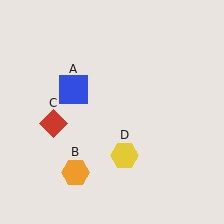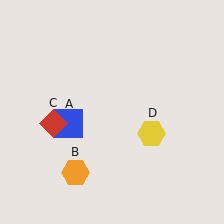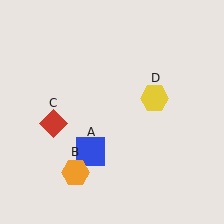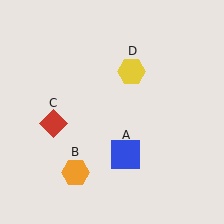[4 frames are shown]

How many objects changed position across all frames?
2 objects changed position: blue square (object A), yellow hexagon (object D).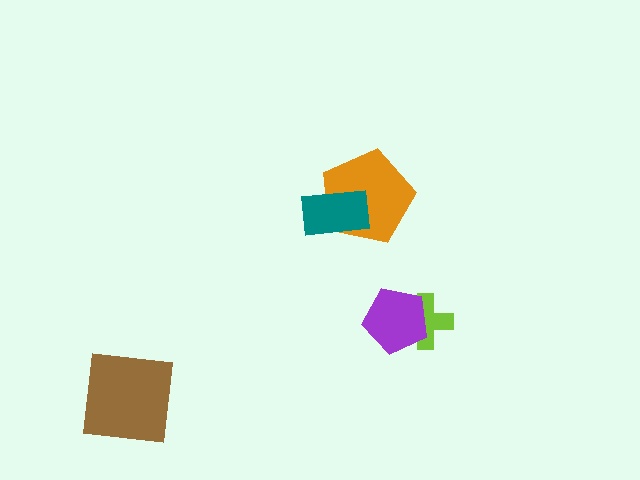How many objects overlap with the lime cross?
1 object overlaps with the lime cross.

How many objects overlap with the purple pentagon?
1 object overlaps with the purple pentagon.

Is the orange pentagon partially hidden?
Yes, it is partially covered by another shape.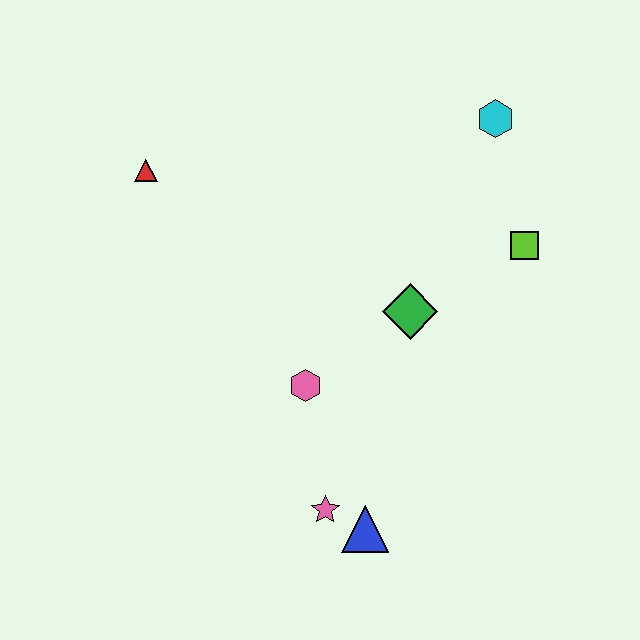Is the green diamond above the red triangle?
No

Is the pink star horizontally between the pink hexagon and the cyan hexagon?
Yes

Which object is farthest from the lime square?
The red triangle is farthest from the lime square.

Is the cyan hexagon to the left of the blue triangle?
No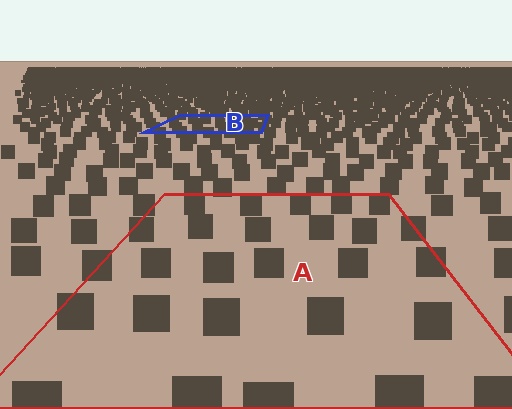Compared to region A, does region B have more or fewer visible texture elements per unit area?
Region B has more texture elements per unit area — they are packed more densely because it is farther away.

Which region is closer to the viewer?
Region A is closer. The texture elements there are larger and more spread out.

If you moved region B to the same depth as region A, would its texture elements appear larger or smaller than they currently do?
They would appear larger. At a closer depth, the same texture elements are projected at a bigger on-screen size.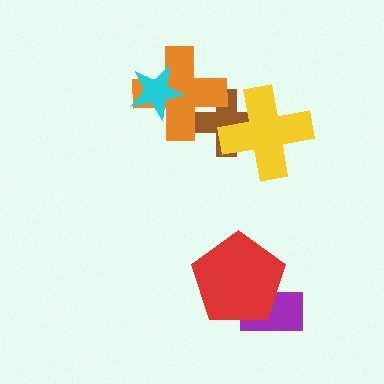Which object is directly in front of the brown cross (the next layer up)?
The orange cross is directly in front of the brown cross.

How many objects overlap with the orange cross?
2 objects overlap with the orange cross.